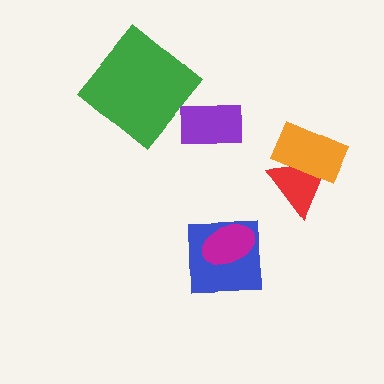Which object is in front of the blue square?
The magenta ellipse is in front of the blue square.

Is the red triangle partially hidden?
Yes, it is partially covered by another shape.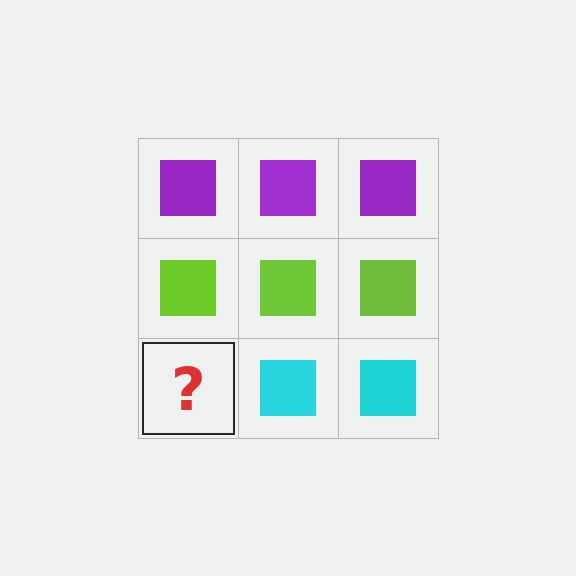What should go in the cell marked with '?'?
The missing cell should contain a cyan square.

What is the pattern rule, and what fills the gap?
The rule is that each row has a consistent color. The gap should be filled with a cyan square.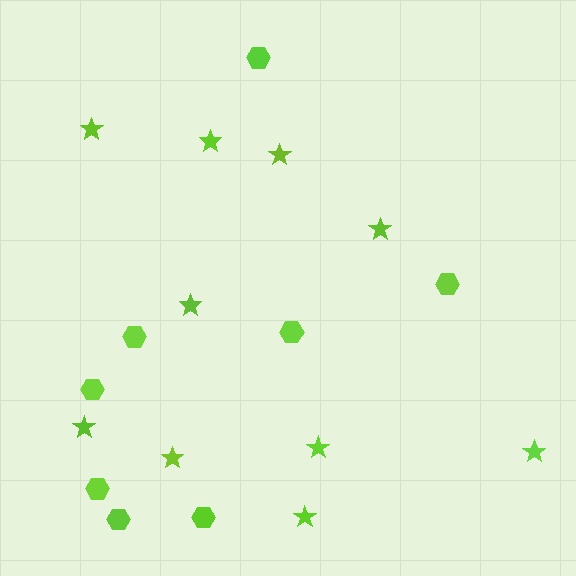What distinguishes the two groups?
There are 2 groups: one group of stars (10) and one group of hexagons (8).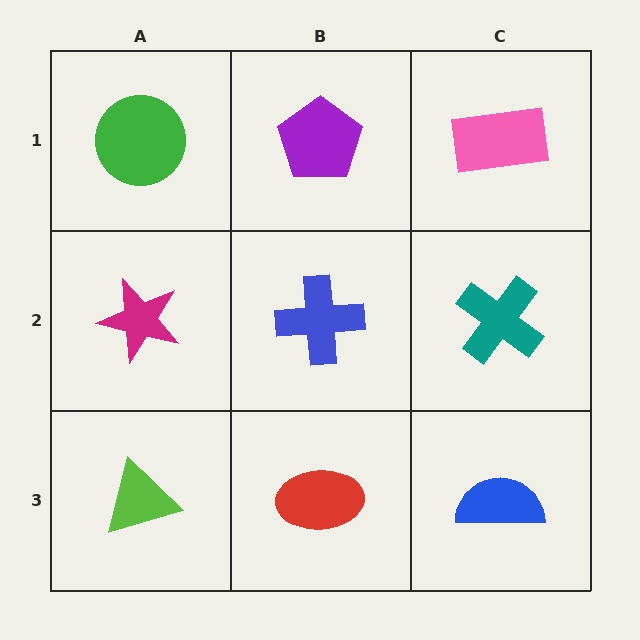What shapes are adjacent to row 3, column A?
A magenta star (row 2, column A), a red ellipse (row 3, column B).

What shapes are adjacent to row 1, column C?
A teal cross (row 2, column C), a purple pentagon (row 1, column B).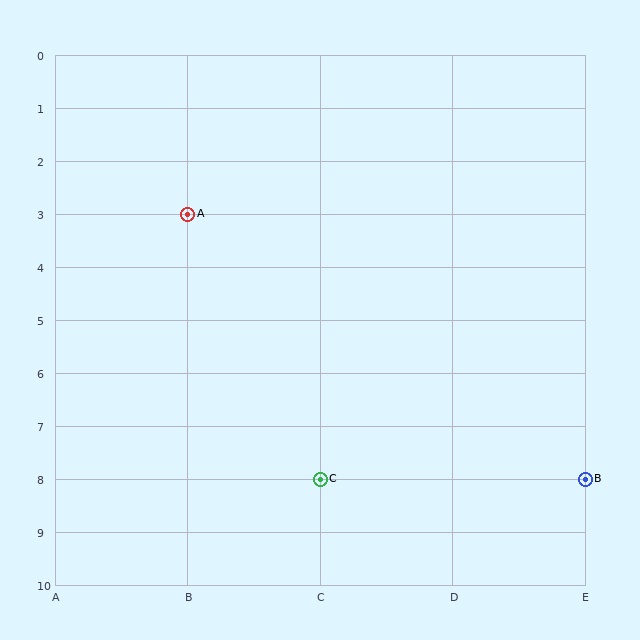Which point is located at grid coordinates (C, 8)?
Point C is at (C, 8).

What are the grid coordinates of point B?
Point B is at grid coordinates (E, 8).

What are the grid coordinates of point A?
Point A is at grid coordinates (B, 3).